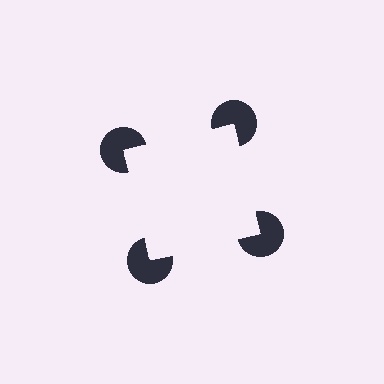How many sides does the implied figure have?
4 sides.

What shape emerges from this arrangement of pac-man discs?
An illusory square — its edges are inferred from the aligned wedge cuts in the pac-man discs, not physically drawn.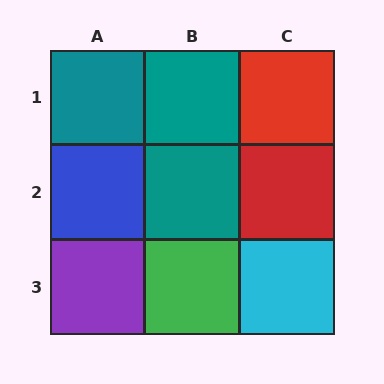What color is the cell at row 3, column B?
Green.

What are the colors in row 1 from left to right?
Teal, teal, red.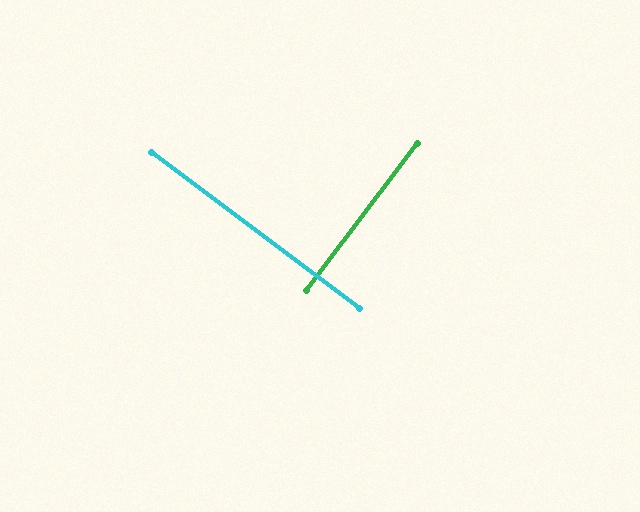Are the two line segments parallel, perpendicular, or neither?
Perpendicular — they meet at approximately 90°.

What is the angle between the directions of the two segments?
Approximately 90 degrees.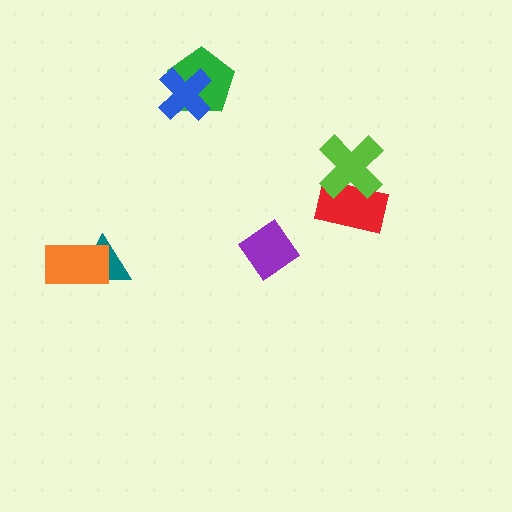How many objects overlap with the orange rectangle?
1 object overlaps with the orange rectangle.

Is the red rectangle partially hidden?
Yes, it is partially covered by another shape.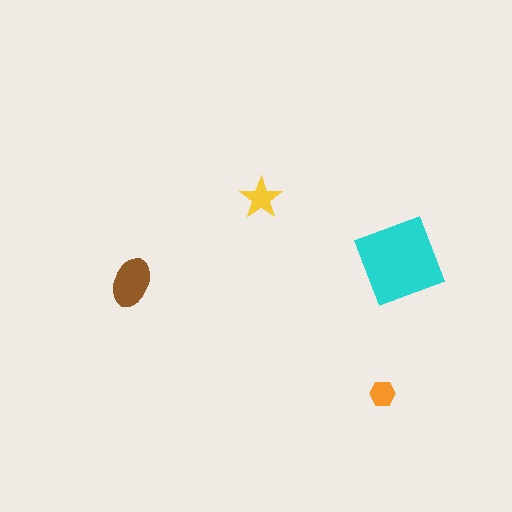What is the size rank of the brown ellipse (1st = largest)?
2nd.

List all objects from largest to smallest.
The cyan square, the brown ellipse, the yellow star, the orange hexagon.